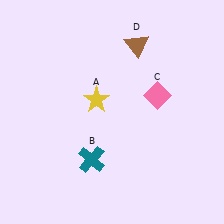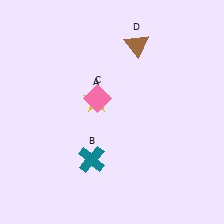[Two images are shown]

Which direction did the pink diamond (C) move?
The pink diamond (C) moved left.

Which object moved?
The pink diamond (C) moved left.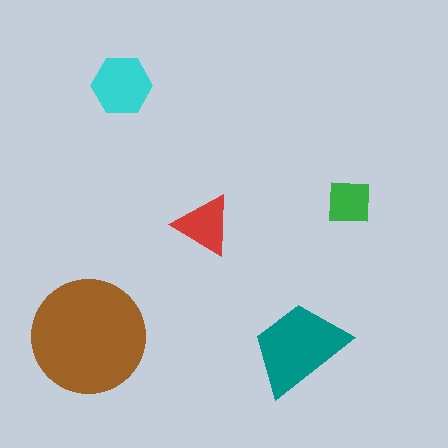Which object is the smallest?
The green square.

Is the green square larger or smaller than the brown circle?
Smaller.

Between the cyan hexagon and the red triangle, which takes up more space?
The cyan hexagon.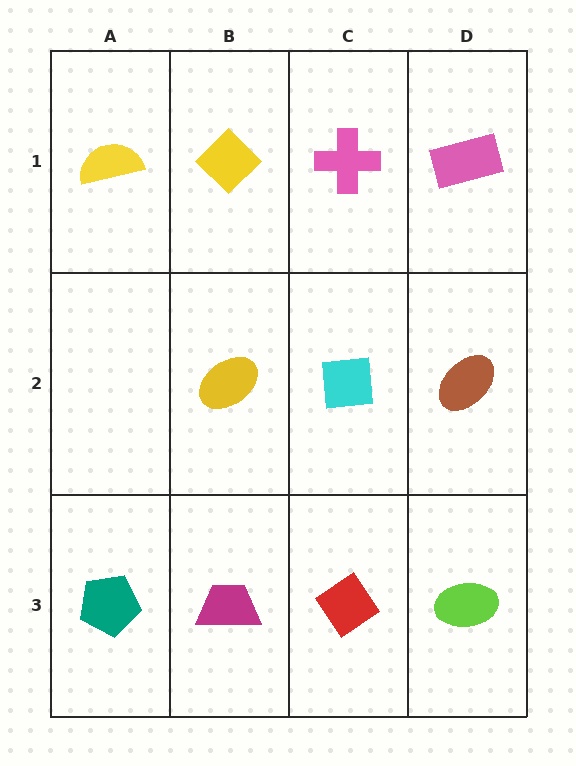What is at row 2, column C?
A cyan square.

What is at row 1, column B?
A yellow diamond.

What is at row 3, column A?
A teal pentagon.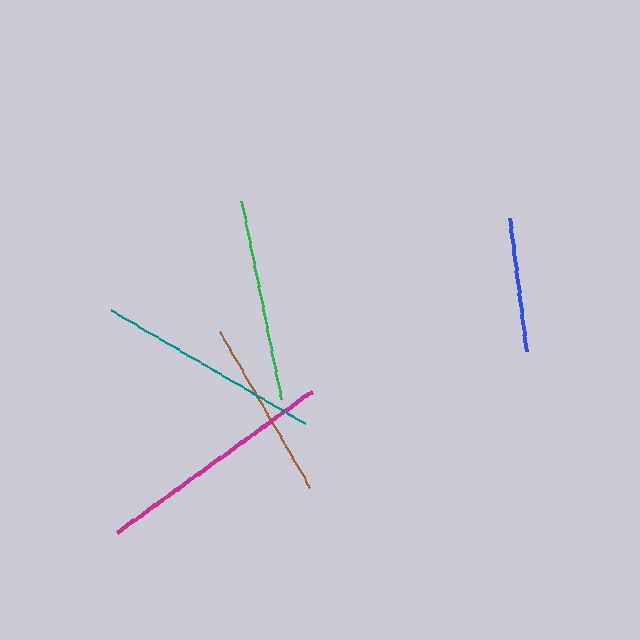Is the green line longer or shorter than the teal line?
The teal line is longer than the green line.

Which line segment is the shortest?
The blue line is the shortest at approximately 133 pixels.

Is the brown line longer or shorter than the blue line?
The brown line is longer than the blue line.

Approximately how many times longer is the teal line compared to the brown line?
The teal line is approximately 1.3 times the length of the brown line.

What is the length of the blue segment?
The blue segment is approximately 133 pixels long.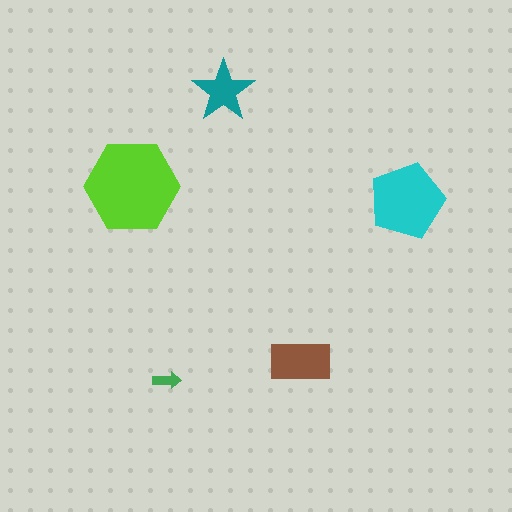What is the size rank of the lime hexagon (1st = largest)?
1st.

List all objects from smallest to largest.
The green arrow, the teal star, the brown rectangle, the cyan pentagon, the lime hexagon.